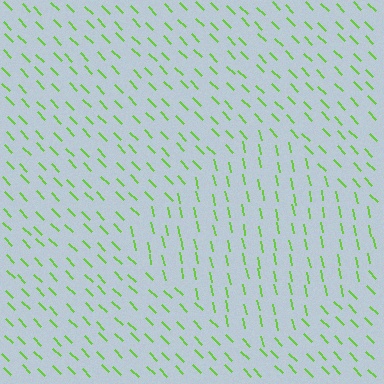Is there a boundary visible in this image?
Yes, there is a texture boundary formed by a change in line orientation.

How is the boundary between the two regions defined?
The boundary is defined purely by a change in line orientation (approximately 33 degrees difference). All lines are the same color and thickness.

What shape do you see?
I see a diamond.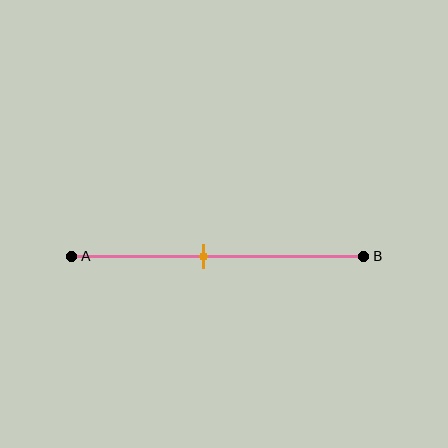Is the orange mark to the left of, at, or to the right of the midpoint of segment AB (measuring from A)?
The orange mark is to the left of the midpoint of segment AB.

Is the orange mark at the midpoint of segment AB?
No, the mark is at about 45% from A, not at the 50% midpoint.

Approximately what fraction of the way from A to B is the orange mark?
The orange mark is approximately 45% of the way from A to B.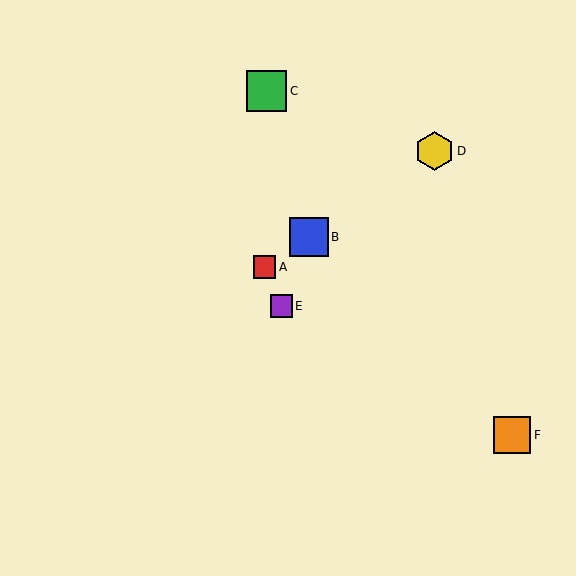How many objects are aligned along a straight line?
3 objects (A, B, D) are aligned along a straight line.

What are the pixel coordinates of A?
Object A is at (265, 267).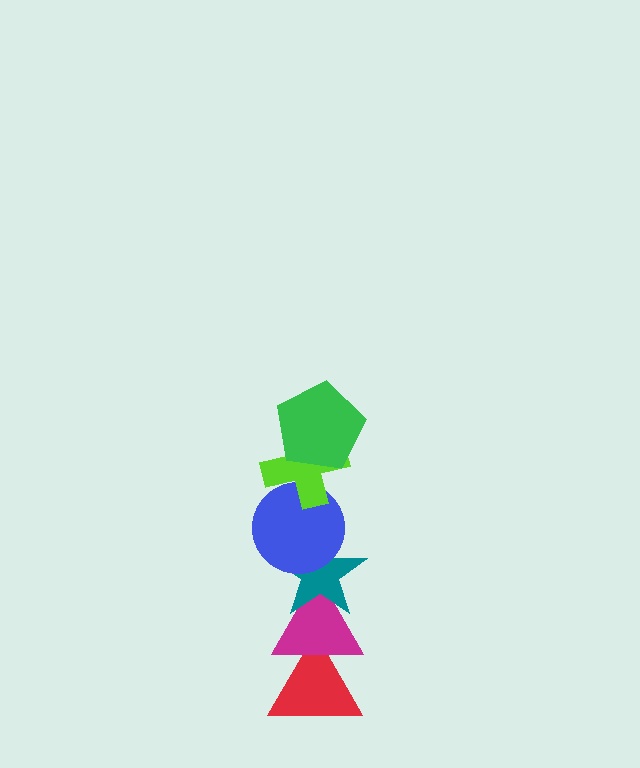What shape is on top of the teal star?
The blue circle is on top of the teal star.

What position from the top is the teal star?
The teal star is 4th from the top.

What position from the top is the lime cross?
The lime cross is 2nd from the top.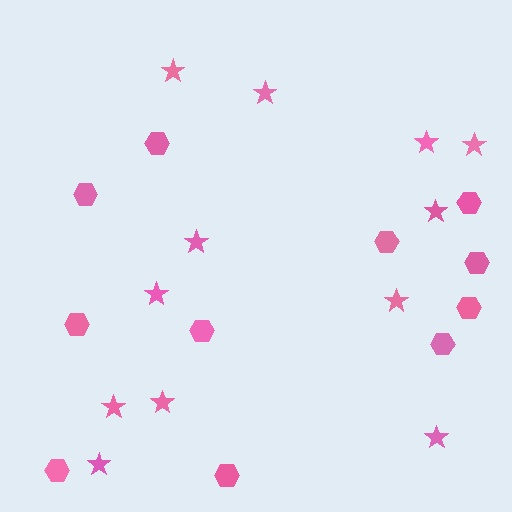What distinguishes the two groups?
There are 2 groups: one group of stars (12) and one group of hexagons (11).